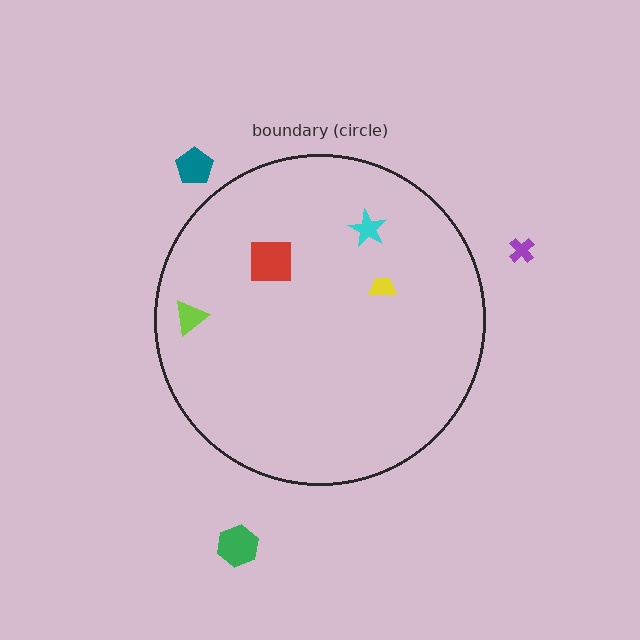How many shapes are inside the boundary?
4 inside, 3 outside.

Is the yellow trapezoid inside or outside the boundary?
Inside.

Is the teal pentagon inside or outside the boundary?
Outside.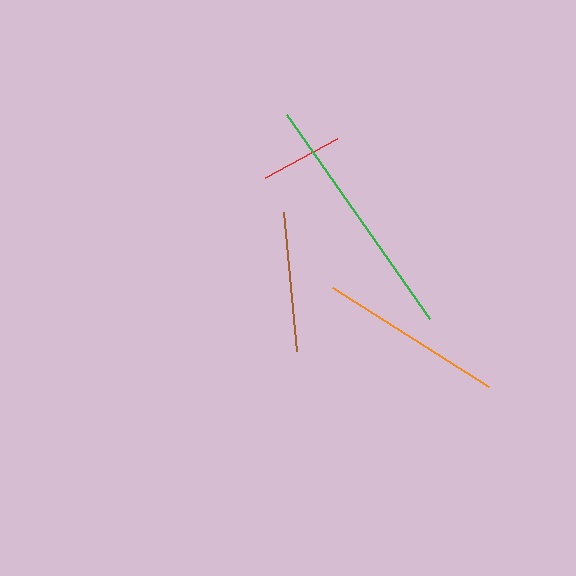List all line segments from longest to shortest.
From longest to shortest: green, orange, brown, red.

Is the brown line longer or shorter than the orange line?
The orange line is longer than the brown line.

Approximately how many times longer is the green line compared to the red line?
The green line is approximately 3.1 times the length of the red line.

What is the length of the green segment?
The green segment is approximately 249 pixels long.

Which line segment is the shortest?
The red line is the shortest at approximately 81 pixels.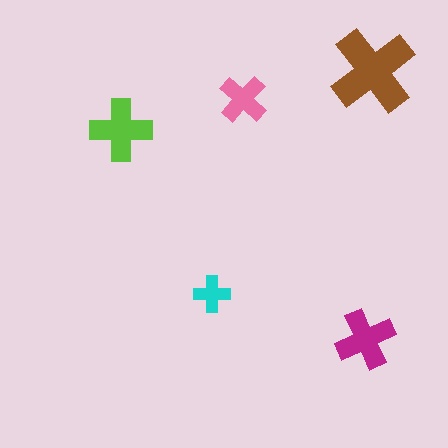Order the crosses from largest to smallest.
the brown one, the lime one, the magenta one, the pink one, the cyan one.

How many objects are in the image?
There are 5 objects in the image.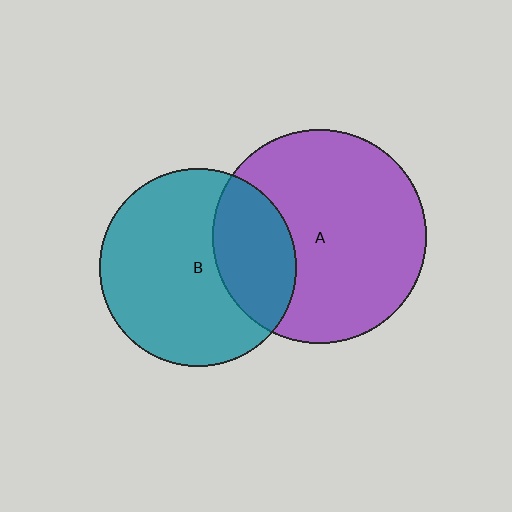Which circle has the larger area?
Circle A (purple).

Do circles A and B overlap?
Yes.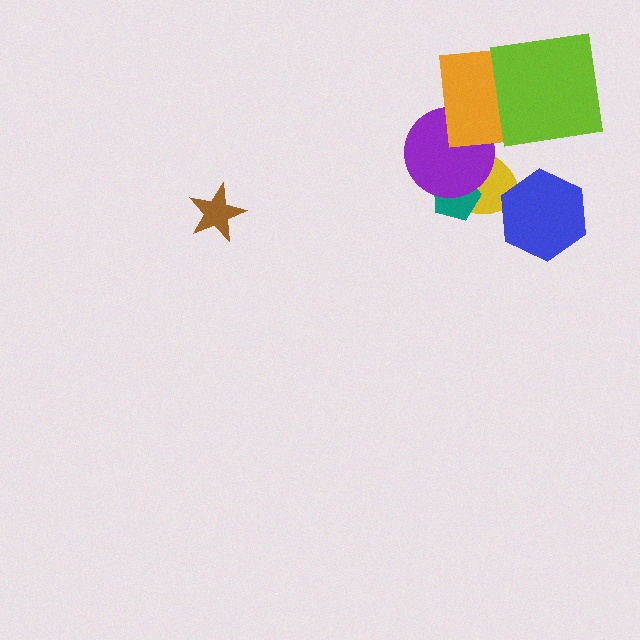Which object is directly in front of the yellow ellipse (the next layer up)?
The teal pentagon is directly in front of the yellow ellipse.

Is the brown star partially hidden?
No, no other shape covers it.